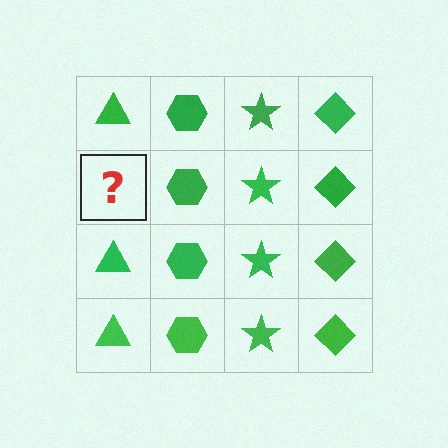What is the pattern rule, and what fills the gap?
The rule is that each column has a consistent shape. The gap should be filled with a green triangle.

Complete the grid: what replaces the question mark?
The question mark should be replaced with a green triangle.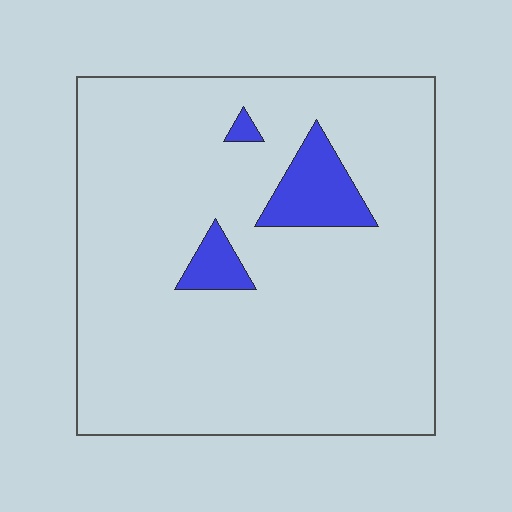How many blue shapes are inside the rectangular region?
3.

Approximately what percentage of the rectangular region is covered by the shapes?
Approximately 10%.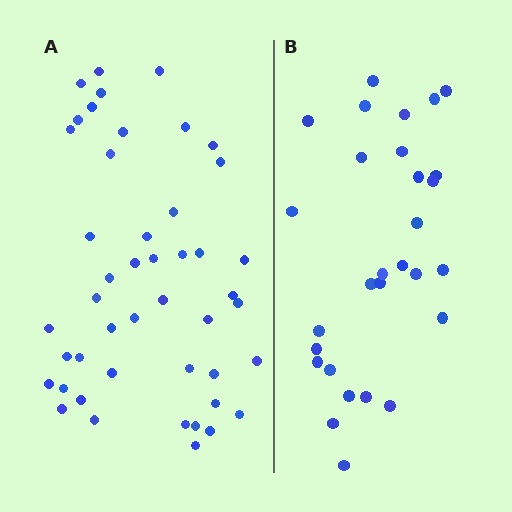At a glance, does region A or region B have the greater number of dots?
Region A (the left region) has more dots.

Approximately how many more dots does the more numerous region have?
Region A has approximately 15 more dots than region B.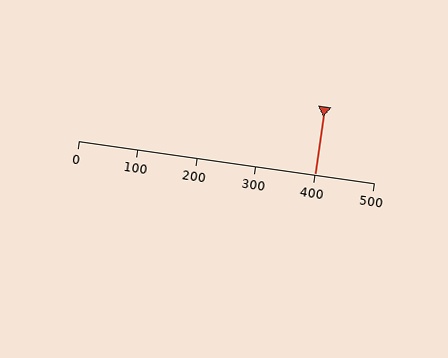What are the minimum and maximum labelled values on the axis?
The axis runs from 0 to 500.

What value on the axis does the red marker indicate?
The marker indicates approximately 400.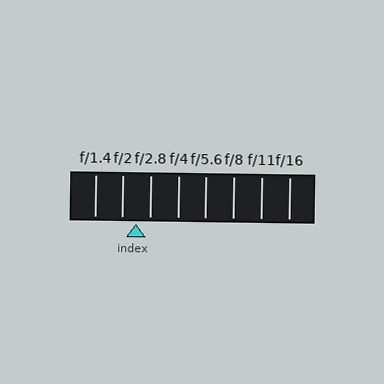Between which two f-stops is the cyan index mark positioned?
The index mark is between f/2 and f/2.8.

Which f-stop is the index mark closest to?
The index mark is closest to f/2.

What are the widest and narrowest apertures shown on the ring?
The widest aperture shown is f/1.4 and the narrowest is f/16.